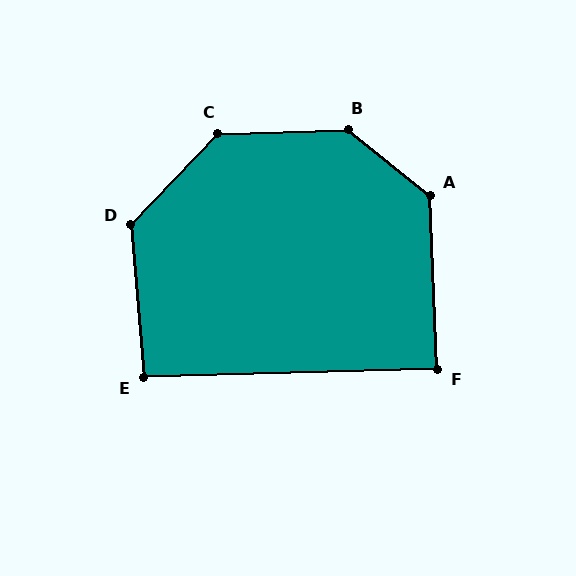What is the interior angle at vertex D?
Approximately 131 degrees (obtuse).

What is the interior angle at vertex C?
Approximately 136 degrees (obtuse).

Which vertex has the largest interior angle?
B, at approximately 139 degrees.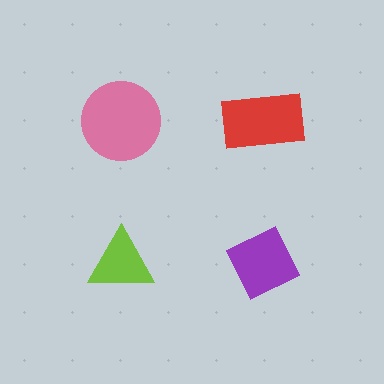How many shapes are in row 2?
2 shapes.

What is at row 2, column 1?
A lime triangle.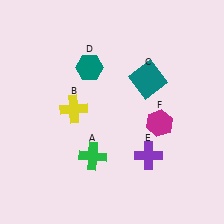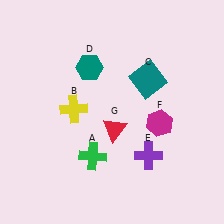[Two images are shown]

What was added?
A red triangle (G) was added in Image 2.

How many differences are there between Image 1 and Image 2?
There is 1 difference between the two images.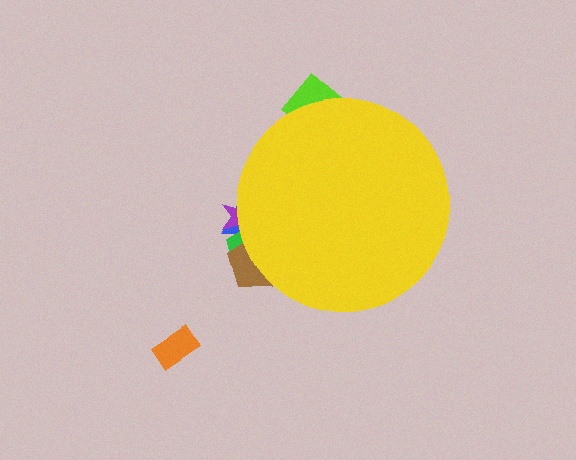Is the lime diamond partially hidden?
Yes, the lime diamond is partially hidden behind the yellow circle.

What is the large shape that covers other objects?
A yellow circle.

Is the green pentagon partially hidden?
Yes, the green pentagon is partially hidden behind the yellow circle.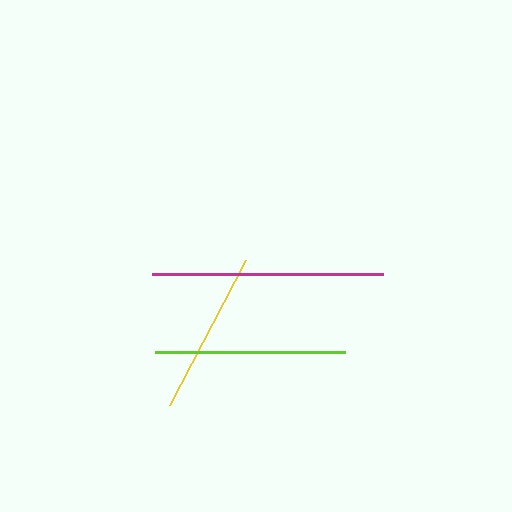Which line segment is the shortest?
The yellow line is the shortest at approximately 163 pixels.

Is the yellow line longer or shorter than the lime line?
The lime line is longer than the yellow line.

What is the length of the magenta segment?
The magenta segment is approximately 231 pixels long.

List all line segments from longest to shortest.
From longest to shortest: magenta, lime, yellow.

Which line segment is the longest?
The magenta line is the longest at approximately 231 pixels.